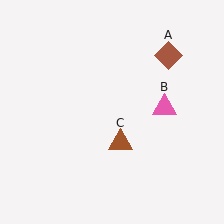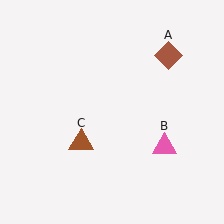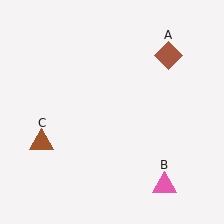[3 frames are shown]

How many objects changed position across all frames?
2 objects changed position: pink triangle (object B), brown triangle (object C).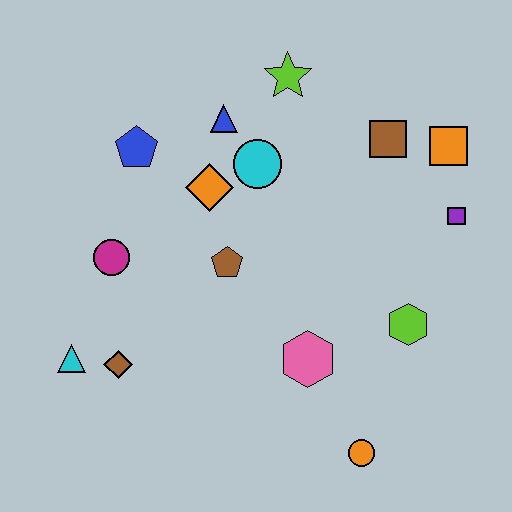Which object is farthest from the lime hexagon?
The cyan triangle is farthest from the lime hexagon.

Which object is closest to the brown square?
The orange square is closest to the brown square.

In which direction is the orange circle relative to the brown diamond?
The orange circle is to the right of the brown diamond.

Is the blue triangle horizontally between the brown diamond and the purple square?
Yes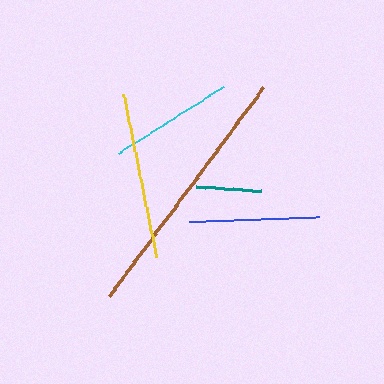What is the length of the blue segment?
The blue segment is approximately 130 pixels long.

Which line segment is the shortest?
The teal line is the shortest at approximately 65 pixels.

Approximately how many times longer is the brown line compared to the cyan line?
The brown line is approximately 2.1 times the length of the cyan line.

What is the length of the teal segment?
The teal segment is approximately 65 pixels long.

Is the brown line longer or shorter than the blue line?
The brown line is longer than the blue line.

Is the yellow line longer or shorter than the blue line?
The yellow line is longer than the blue line.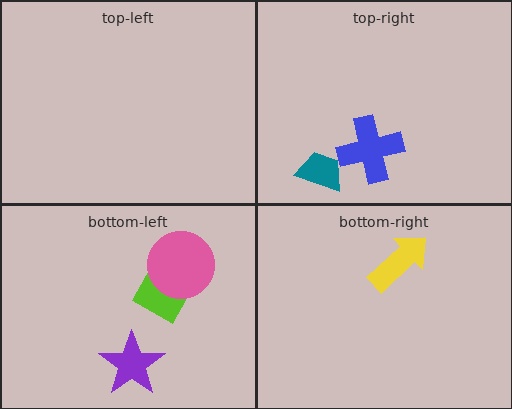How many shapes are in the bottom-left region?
3.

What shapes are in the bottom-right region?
The yellow arrow.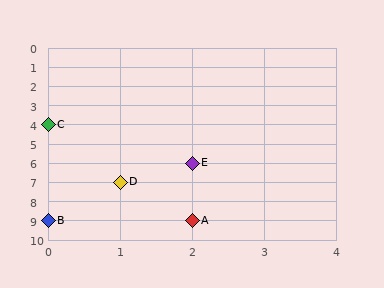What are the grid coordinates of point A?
Point A is at grid coordinates (2, 9).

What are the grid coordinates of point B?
Point B is at grid coordinates (0, 9).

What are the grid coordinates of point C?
Point C is at grid coordinates (0, 4).